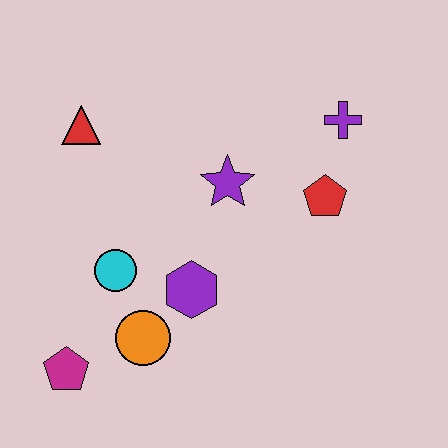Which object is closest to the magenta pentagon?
The orange circle is closest to the magenta pentagon.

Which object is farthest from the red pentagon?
The magenta pentagon is farthest from the red pentagon.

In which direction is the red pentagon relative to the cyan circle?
The red pentagon is to the right of the cyan circle.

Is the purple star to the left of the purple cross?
Yes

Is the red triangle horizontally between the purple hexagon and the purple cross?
No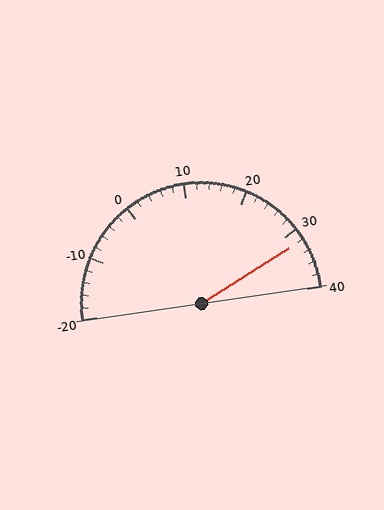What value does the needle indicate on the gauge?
The needle indicates approximately 32.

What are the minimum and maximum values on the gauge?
The gauge ranges from -20 to 40.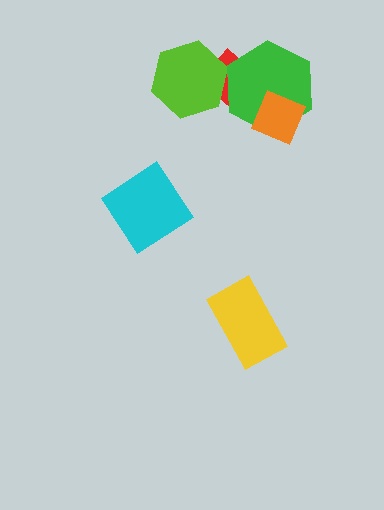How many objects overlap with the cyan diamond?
0 objects overlap with the cyan diamond.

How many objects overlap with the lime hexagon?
1 object overlaps with the lime hexagon.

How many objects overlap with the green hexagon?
2 objects overlap with the green hexagon.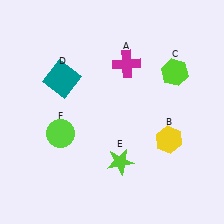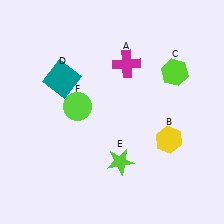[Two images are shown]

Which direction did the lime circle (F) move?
The lime circle (F) moved up.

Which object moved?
The lime circle (F) moved up.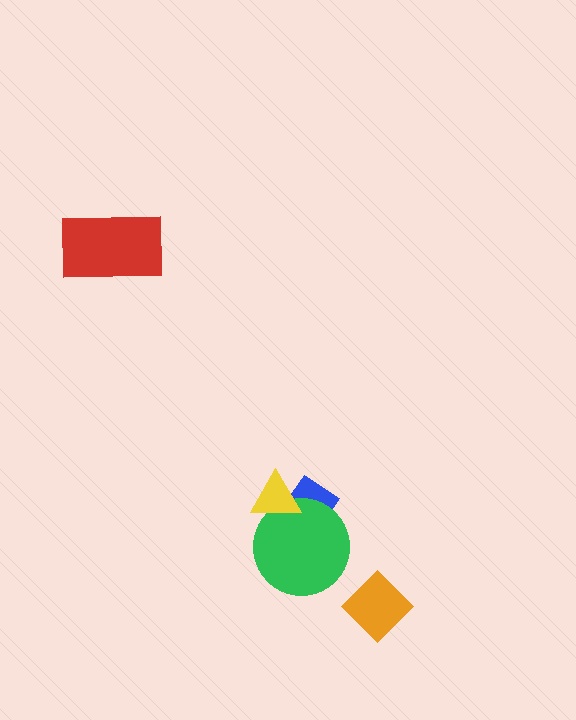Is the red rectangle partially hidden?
No, no other shape covers it.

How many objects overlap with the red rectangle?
0 objects overlap with the red rectangle.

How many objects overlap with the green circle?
2 objects overlap with the green circle.